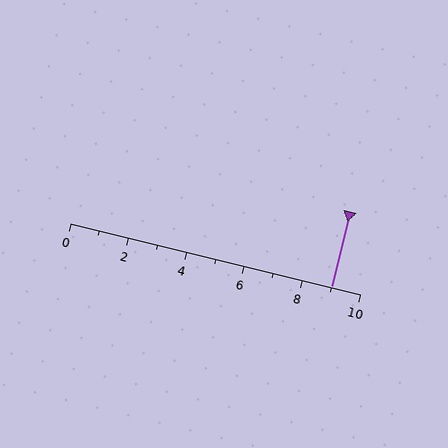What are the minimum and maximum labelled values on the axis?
The axis runs from 0 to 10.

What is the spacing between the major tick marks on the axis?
The major ticks are spaced 2 apart.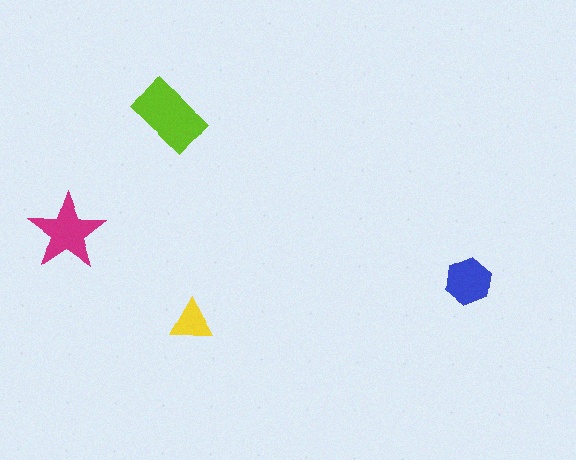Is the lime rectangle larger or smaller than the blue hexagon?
Larger.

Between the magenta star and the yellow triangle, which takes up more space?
The magenta star.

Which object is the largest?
The lime rectangle.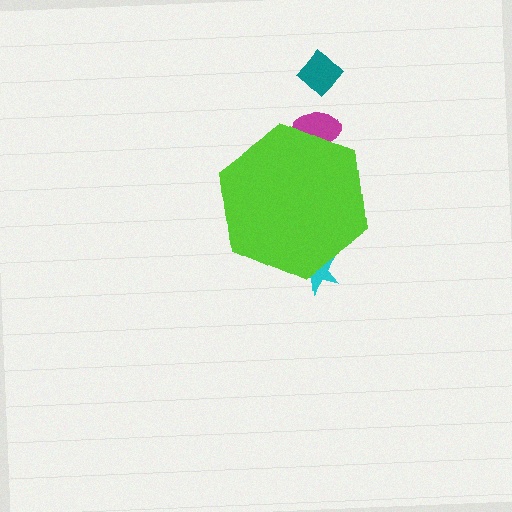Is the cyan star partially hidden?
Yes, the cyan star is partially hidden behind the lime hexagon.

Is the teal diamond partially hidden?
No, the teal diamond is fully visible.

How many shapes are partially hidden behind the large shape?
2 shapes are partially hidden.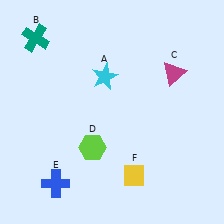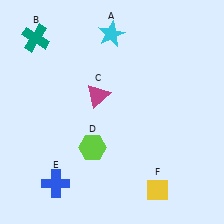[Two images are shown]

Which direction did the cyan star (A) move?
The cyan star (A) moved up.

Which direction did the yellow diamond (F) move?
The yellow diamond (F) moved right.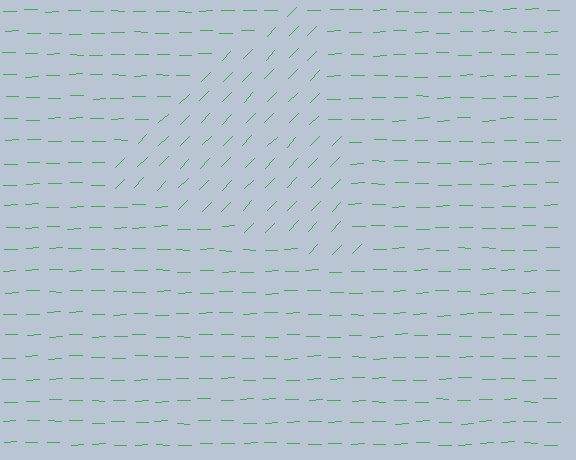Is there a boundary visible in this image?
Yes, there is a texture boundary formed by a change in line orientation.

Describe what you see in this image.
The image is filled with small green line segments. A triangle region in the image has lines oriented differently from the surrounding lines, creating a visible texture boundary.